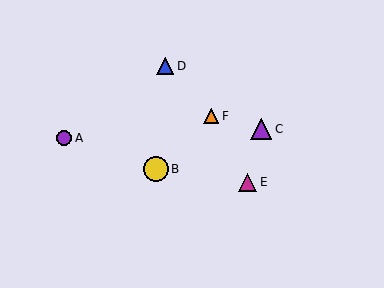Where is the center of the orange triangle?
The center of the orange triangle is at (211, 116).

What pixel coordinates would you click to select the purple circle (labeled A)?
Click at (64, 138) to select the purple circle A.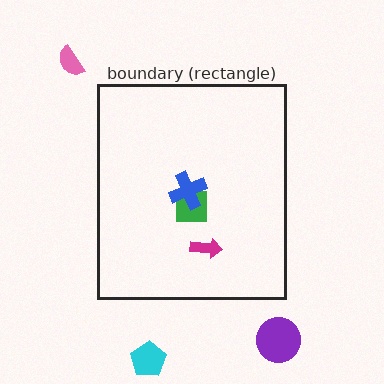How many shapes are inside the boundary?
3 inside, 3 outside.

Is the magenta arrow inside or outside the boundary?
Inside.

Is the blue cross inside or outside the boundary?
Inside.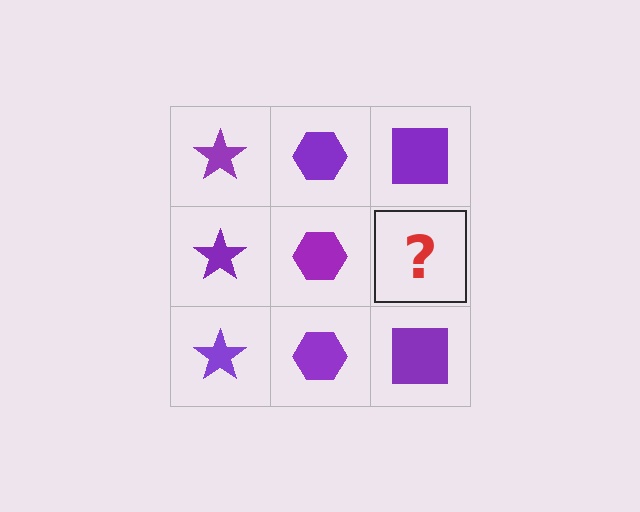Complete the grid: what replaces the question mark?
The question mark should be replaced with a purple square.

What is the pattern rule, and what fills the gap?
The rule is that each column has a consistent shape. The gap should be filled with a purple square.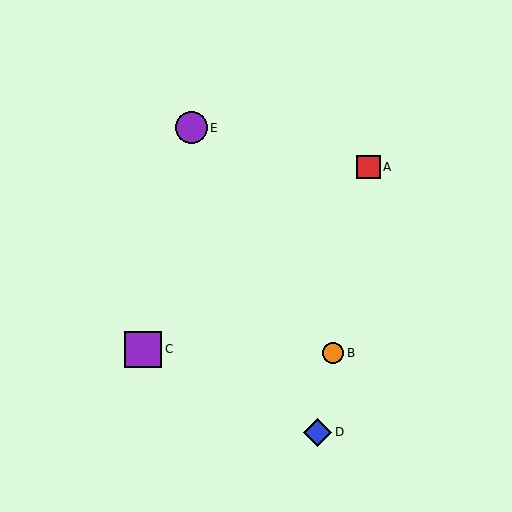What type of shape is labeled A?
Shape A is a red square.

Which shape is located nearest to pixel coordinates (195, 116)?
The purple circle (labeled E) at (191, 128) is nearest to that location.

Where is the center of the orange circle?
The center of the orange circle is at (333, 353).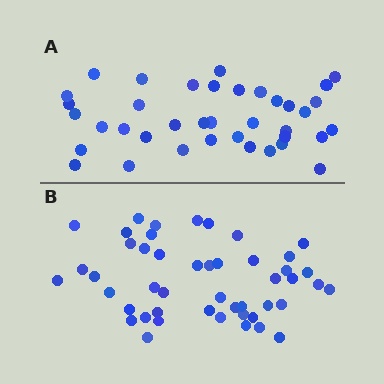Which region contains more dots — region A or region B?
Region B (the bottom region) has more dots.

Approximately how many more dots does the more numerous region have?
Region B has roughly 8 or so more dots than region A.